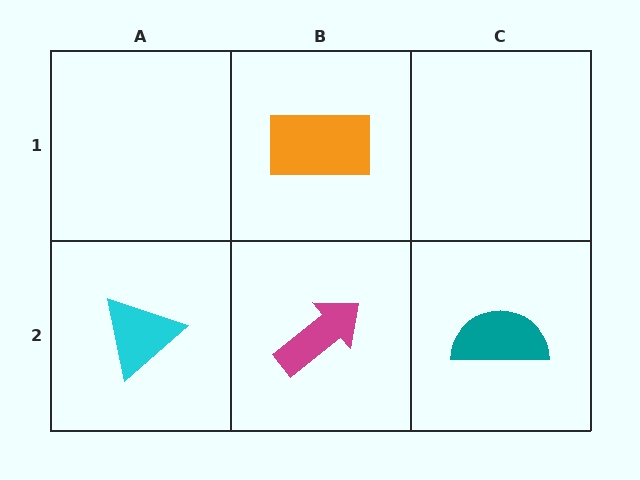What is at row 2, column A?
A cyan triangle.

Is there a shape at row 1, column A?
No, that cell is empty.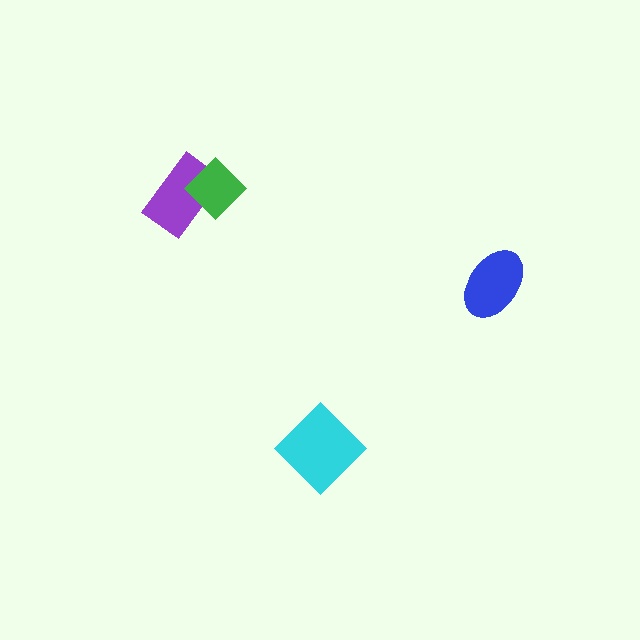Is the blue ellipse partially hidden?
No, no other shape covers it.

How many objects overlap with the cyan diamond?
0 objects overlap with the cyan diamond.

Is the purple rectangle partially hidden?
Yes, it is partially covered by another shape.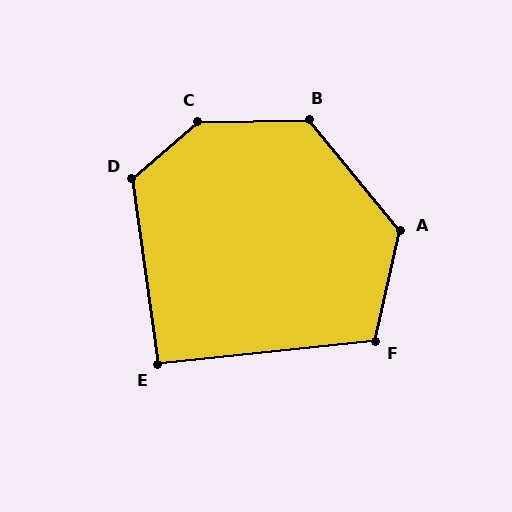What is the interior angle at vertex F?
Approximately 109 degrees (obtuse).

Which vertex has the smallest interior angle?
E, at approximately 92 degrees.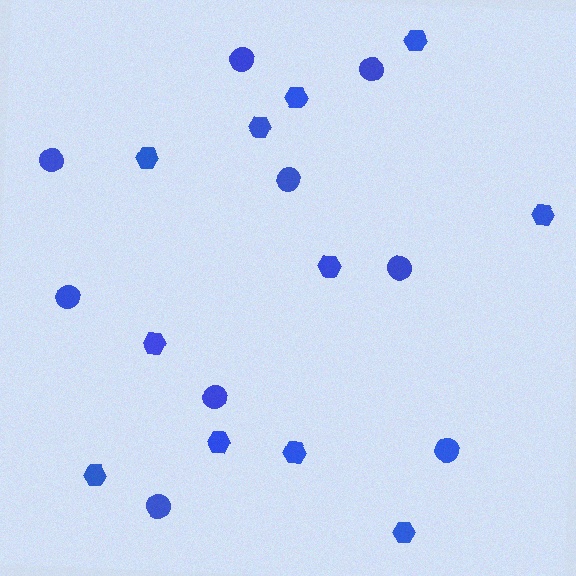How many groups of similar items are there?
There are 2 groups: one group of circles (9) and one group of hexagons (11).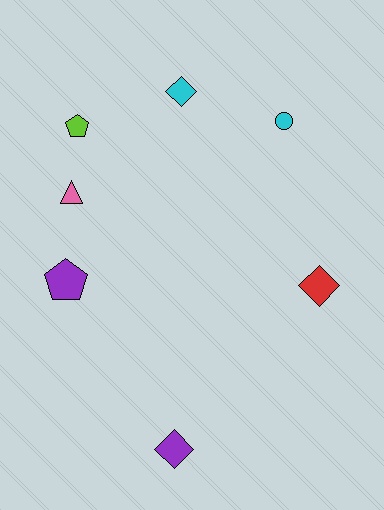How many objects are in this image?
There are 7 objects.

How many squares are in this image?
There are no squares.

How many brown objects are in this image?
There are no brown objects.